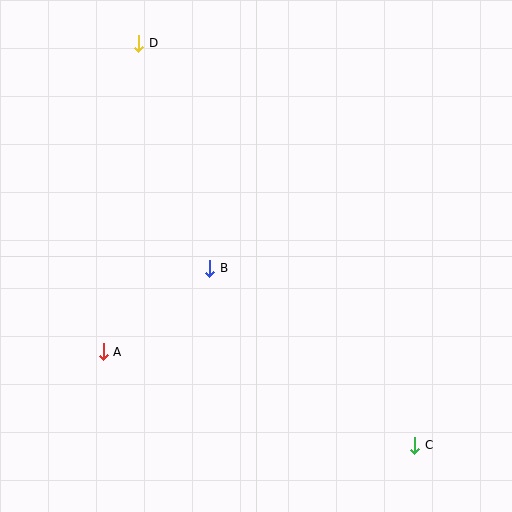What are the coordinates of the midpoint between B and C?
The midpoint between B and C is at (312, 357).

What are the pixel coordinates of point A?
Point A is at (103, 352).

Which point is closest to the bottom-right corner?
Point C is closest to the bottom-right corner.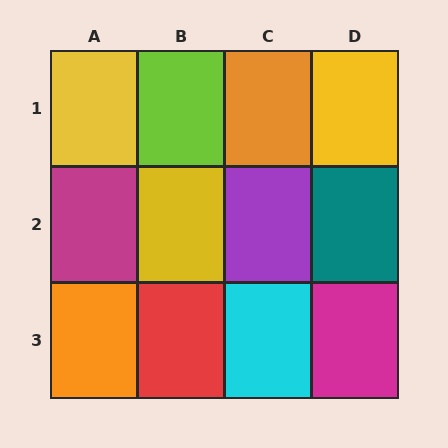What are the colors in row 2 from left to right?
Magenta, yellow, purple, teal.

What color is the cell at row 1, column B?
Lime.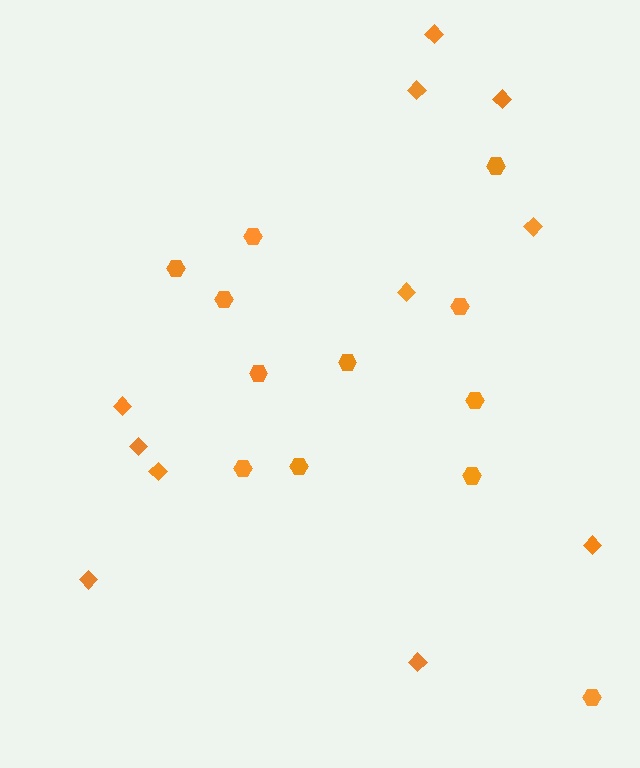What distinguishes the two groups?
There are 2 groups: one group of diamonds (11) and one group of hexagons (12).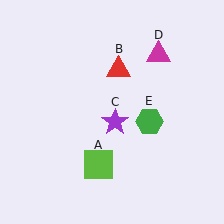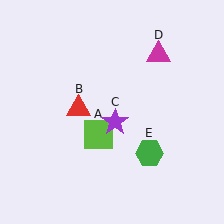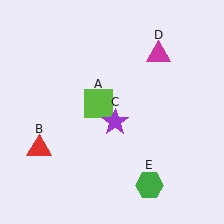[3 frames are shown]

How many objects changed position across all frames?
3 objects changed position: lime square (object A), red triangle (object B), green hexagon (object E).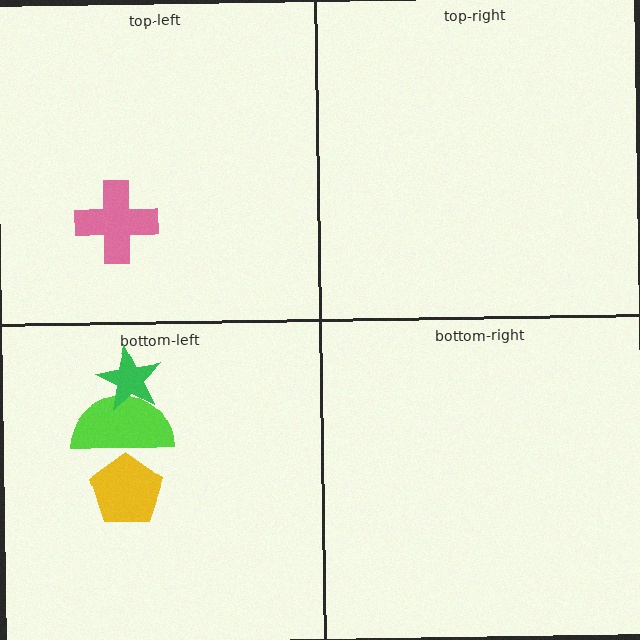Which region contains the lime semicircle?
The bottom-left region.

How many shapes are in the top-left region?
1.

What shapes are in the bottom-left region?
The yellow pentagon, the lime semicircle, the green star.